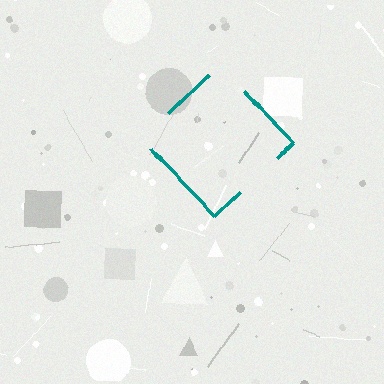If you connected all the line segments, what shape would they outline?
They would outline a diamond.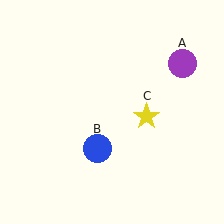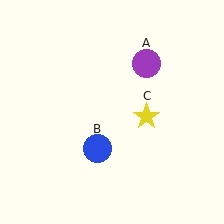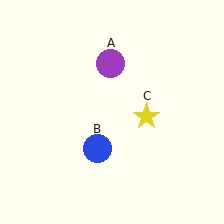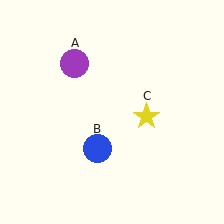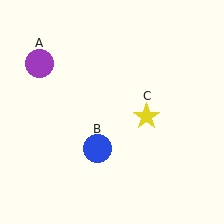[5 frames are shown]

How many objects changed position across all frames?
1 object changed position: purple circle (object A).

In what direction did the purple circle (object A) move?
The purple circle (object A) moved left.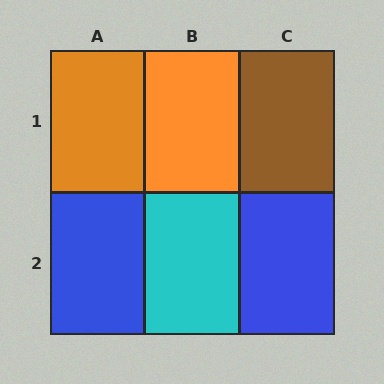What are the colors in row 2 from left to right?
Blue, cyan, blue.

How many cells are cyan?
1 cell is cyan.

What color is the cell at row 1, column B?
Orange.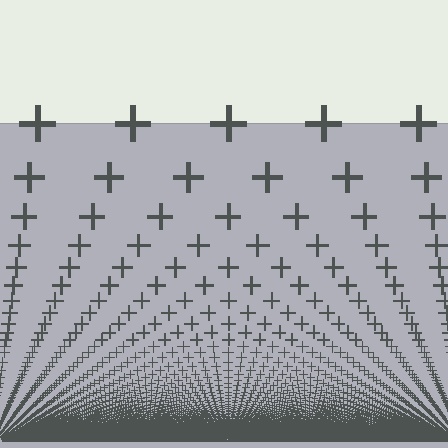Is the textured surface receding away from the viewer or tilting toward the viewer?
The surface appears to tilt toward the viewer. Texture elements get larger and sparser toward the top.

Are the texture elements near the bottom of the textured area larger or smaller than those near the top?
Smaller. The gradient is inverted — elements near the bottom are smaller and denser.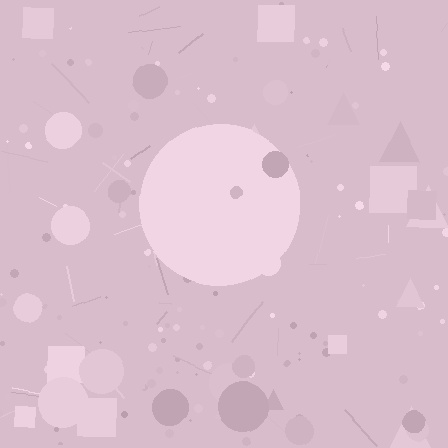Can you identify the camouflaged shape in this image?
The camouflaged shape is a circle.